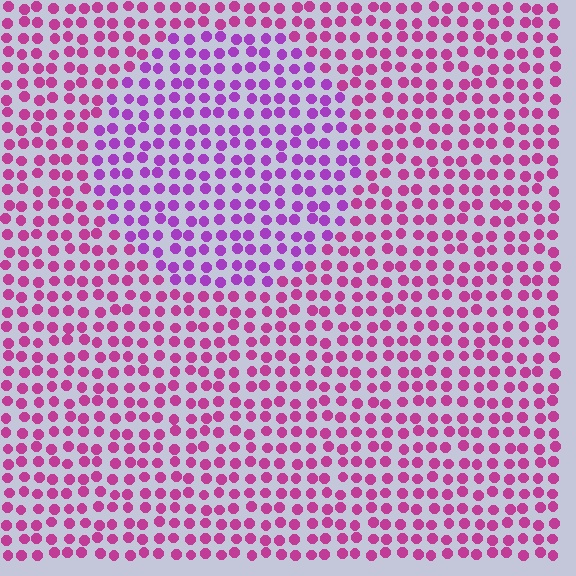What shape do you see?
I see a circle.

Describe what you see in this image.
The image is filled with small magenta elements in a uniform arrangement. A circle-shaped region is visible where the elements are tinted to a slightly different hue, forming a subtle color boundary.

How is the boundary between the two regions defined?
The boundary is defined purely by a slight shift in hue (about 31 degrees). Spacing, size, and orientation are identical on both sides.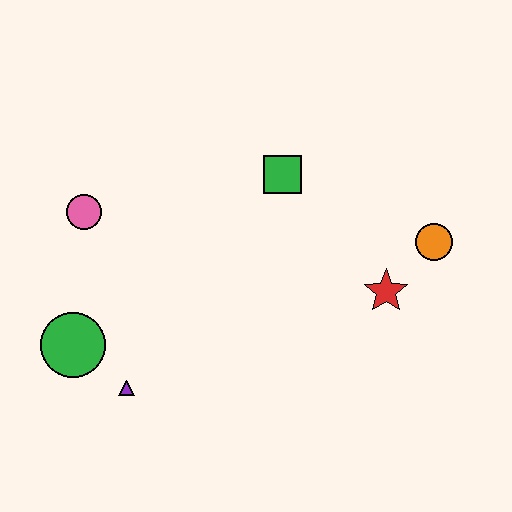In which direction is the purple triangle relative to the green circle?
The purple triangle is to the right of the green circle.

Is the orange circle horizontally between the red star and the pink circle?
No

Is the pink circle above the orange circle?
Yes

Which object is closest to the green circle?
The purple triangle is closest to the green circle.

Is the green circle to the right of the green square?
No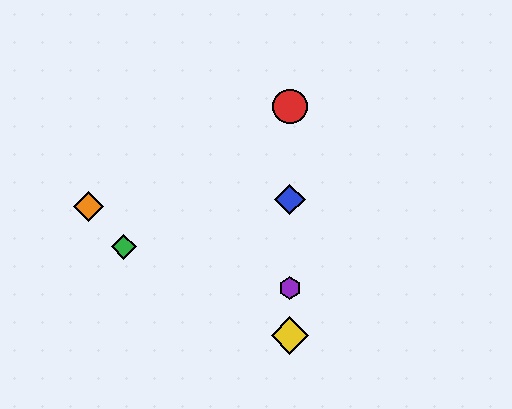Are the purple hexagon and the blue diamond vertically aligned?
Yes, both are at x≈290.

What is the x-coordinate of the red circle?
The red circle is at x≈290.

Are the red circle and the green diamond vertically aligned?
No, the red circle is at x≈290 and the green diamond is at x≈124.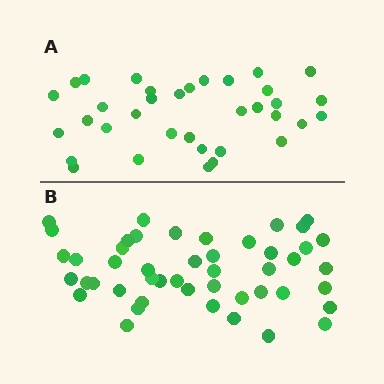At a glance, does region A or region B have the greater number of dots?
Region B (the bottom region) has more dots.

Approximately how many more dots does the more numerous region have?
Region B has roughly 12 or so more dots than region A.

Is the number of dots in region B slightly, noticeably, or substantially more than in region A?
Region B has noticeably more, but not dramatically so. The ratio is roughly 1.3 to 1.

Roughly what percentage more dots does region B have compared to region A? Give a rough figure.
About 35% more.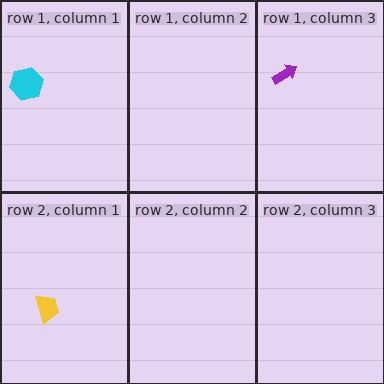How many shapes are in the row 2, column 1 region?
1.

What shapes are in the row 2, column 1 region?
The yellow trapezoid.